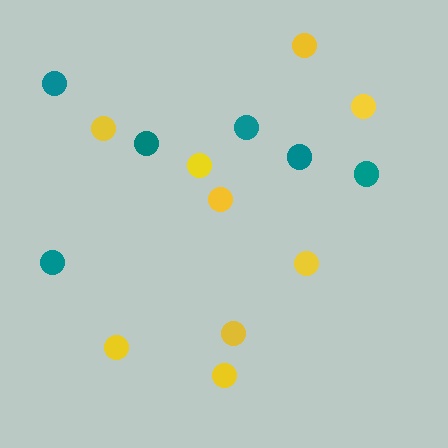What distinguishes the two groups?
There are 2 groups: one group of teal circles (6) and one group of yellow circles (9).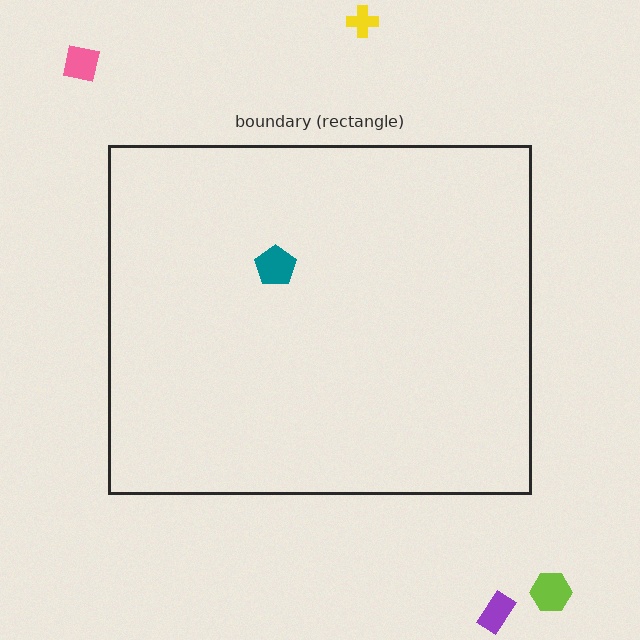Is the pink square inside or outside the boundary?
Outside.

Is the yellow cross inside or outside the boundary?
Outside.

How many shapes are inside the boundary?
1 inside, 4 outside.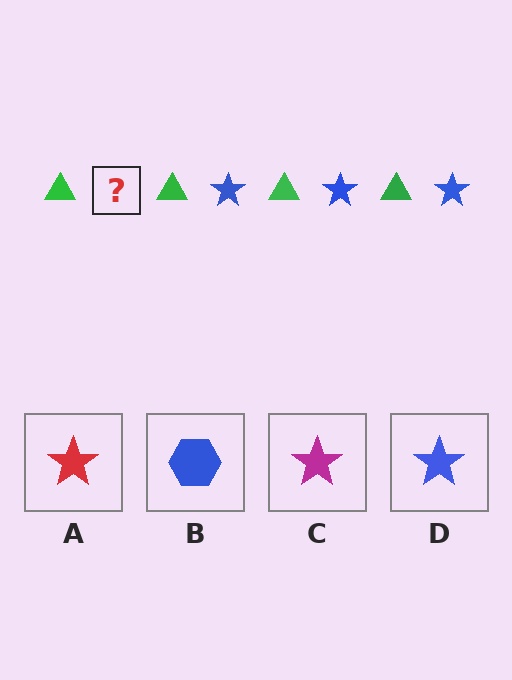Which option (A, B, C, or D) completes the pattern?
D.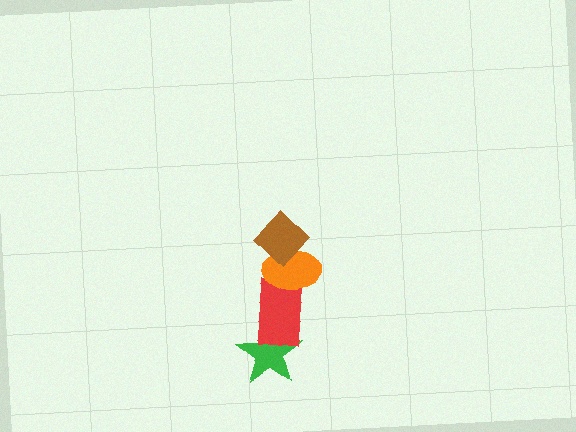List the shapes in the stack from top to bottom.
From top to bottom: the brown diamond, the orange ellipse, the red rectangle, the green star.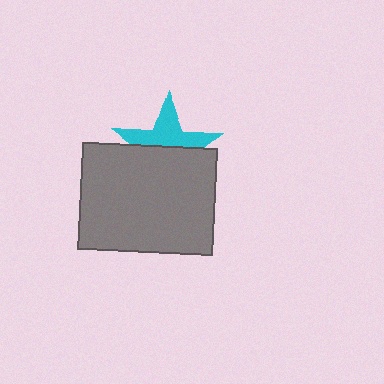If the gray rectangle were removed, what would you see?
You would see the complete cyan star.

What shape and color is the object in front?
The object in front is a gray rectangle.